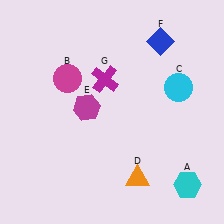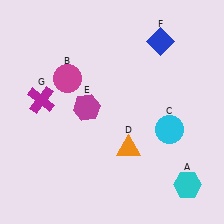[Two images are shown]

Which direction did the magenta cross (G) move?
The magenta cross (G) moved left.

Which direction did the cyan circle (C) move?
The cyan circle (C) moved down.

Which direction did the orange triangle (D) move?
The orange triangle (D) moved up.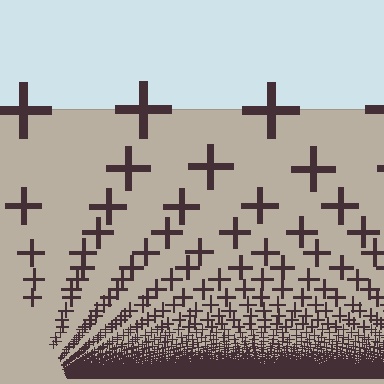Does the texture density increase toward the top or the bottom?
Density increases toward the bottom.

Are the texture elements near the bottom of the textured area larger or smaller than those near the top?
Smaller. The gradient is inverted — elements near the bottom are smaller and denser.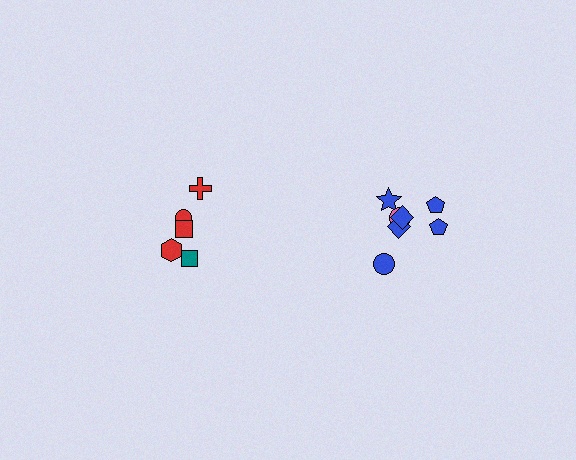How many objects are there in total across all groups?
There are 12 objects.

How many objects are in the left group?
There are 5 objects.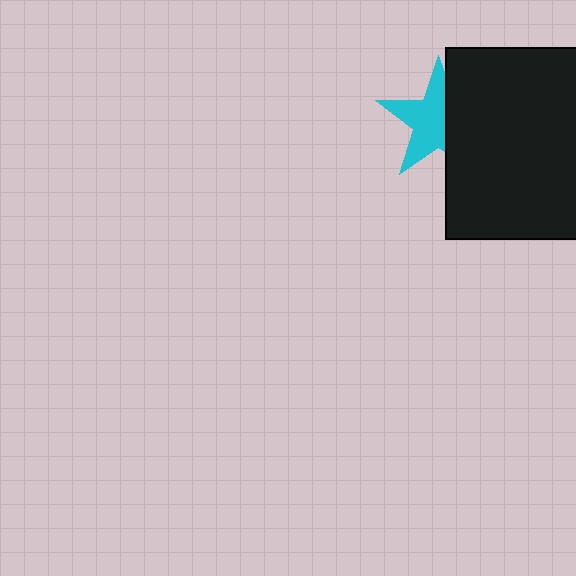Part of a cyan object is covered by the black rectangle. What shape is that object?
It is a star.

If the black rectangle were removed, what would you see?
You would see the complete cyan star.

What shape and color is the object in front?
The object in front is a black rectangle.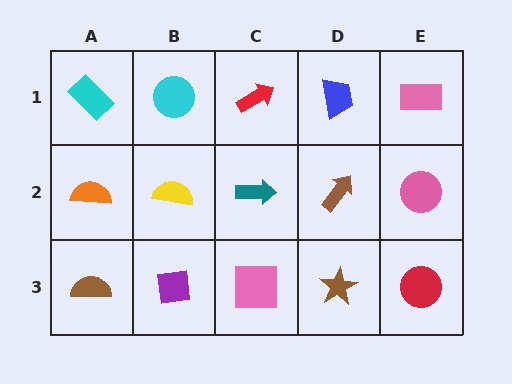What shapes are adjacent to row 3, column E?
A pink circle (row 2, column E), a brown star (row 3, column D).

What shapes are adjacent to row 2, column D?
A blue trapezoid (row 1, column D), a brown star (row 3, column D), a teal arrow (row 2, column C), a pink circle (row 2, column E).